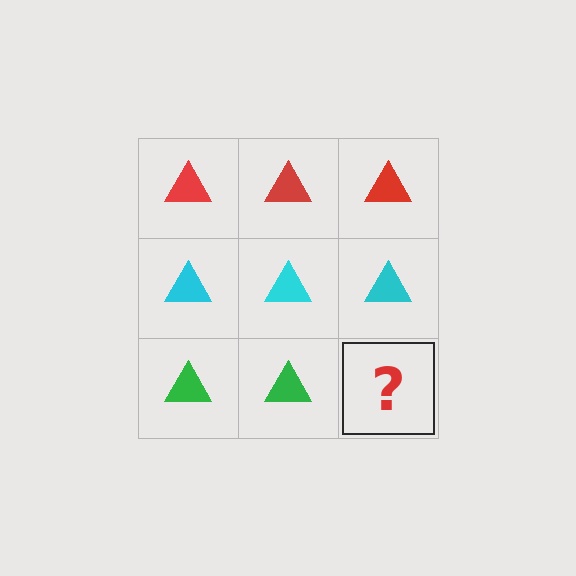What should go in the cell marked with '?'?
The missing cell should contain a green triangle.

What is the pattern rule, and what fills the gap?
The rule is that each row has a consistent color. The gap should be filled with a green triangle.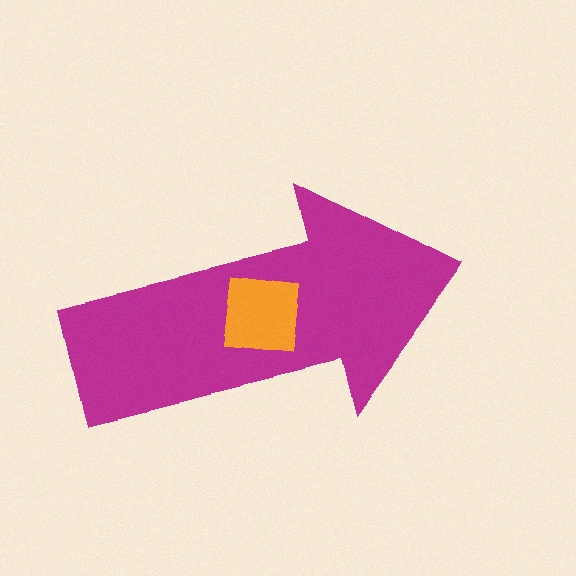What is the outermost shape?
The magenta arrow.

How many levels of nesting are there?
2.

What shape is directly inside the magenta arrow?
The orange square.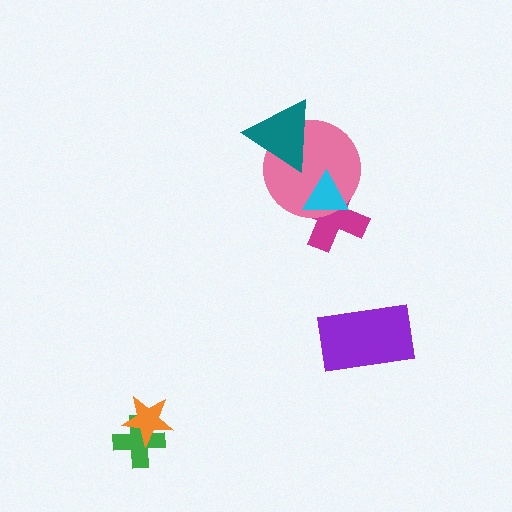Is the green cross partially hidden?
Yes, it is partially covered by another shape.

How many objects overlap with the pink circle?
3 objects overlap with the pink circle.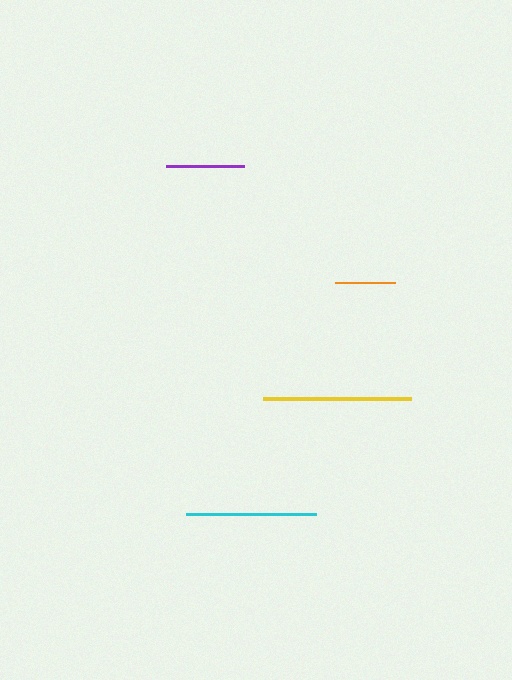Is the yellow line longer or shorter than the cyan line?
The yellow line is longer than the cyan line.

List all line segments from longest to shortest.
From longest to shortest: yellow, cyan, purple, orange.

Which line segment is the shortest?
The orange line is the shortest at approximately 60 pixels.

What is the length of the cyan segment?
The cyan segment is approximately 130 pixels long.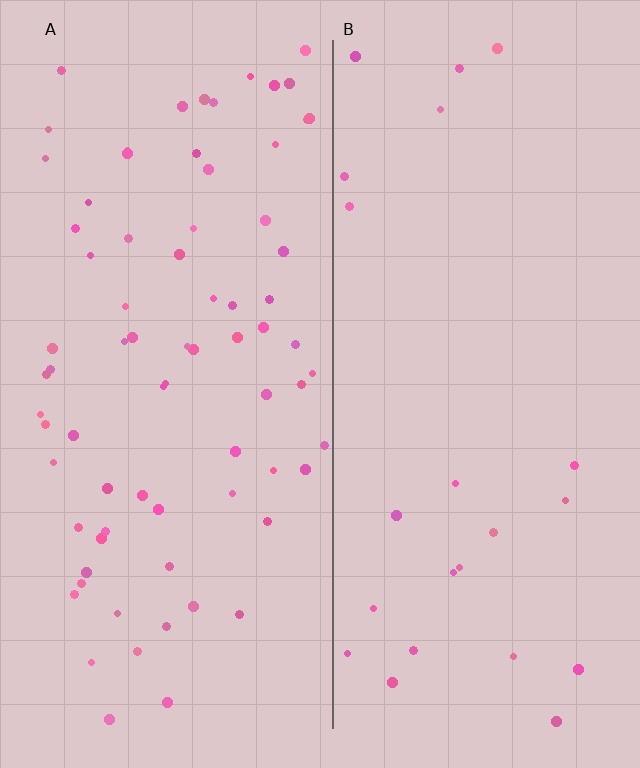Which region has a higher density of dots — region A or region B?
A (the left).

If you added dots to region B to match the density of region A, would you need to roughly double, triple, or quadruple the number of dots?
Approximately triple.